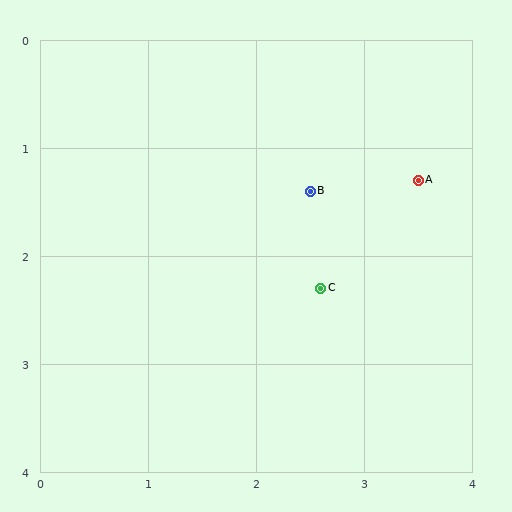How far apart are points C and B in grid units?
Points C and B are about 0.9 grid units apart.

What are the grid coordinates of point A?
Point A is at approximately (3.5, 1.3).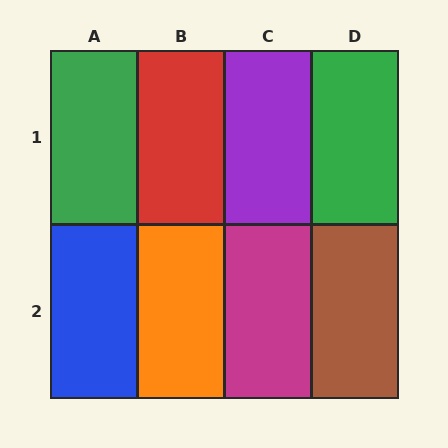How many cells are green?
2 cells are green.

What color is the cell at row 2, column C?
Magenta.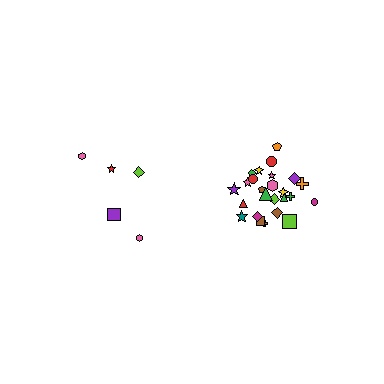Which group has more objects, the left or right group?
The right group.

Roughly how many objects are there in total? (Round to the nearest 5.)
Roughly 30 objects in total.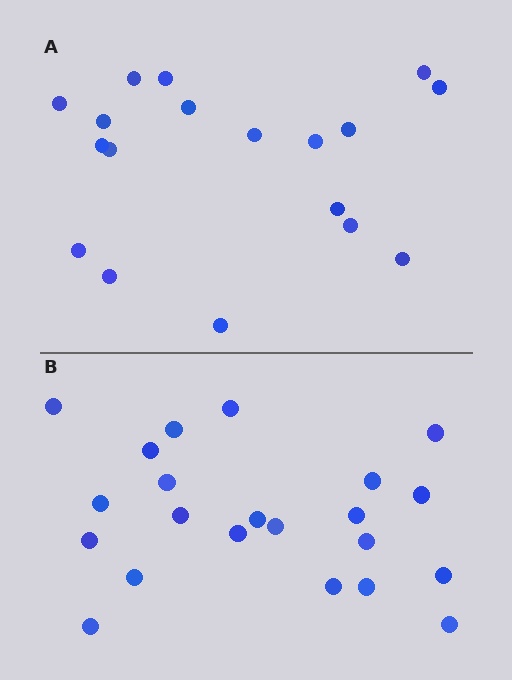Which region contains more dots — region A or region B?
Region B (the bottom region) has more dots.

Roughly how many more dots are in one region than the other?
Region B has about 4 more dots than region A.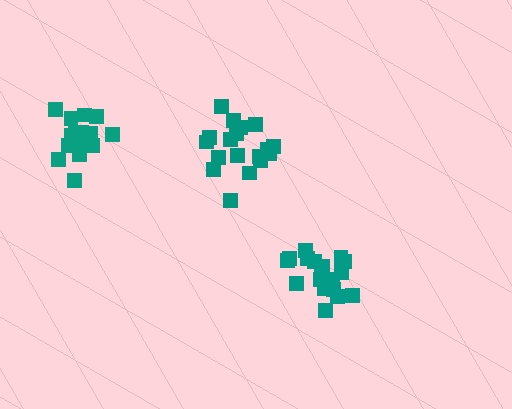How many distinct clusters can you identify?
There are 3 distinct clusters.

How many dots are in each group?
Group 1: 16 dots, Group 2: 18 dots, Group 3: 19 dots (53 total).